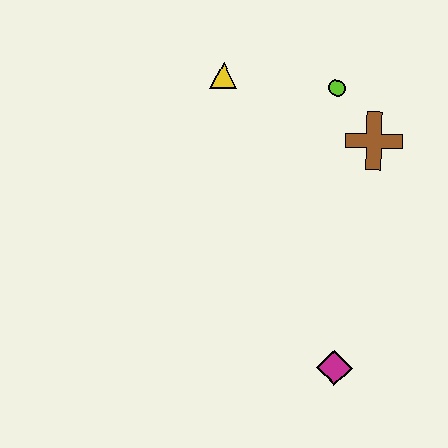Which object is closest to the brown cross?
The lime circle is closest to the brown cross.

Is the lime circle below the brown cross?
No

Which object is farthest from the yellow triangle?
The magenta diamond is farthest from the yellow triangle.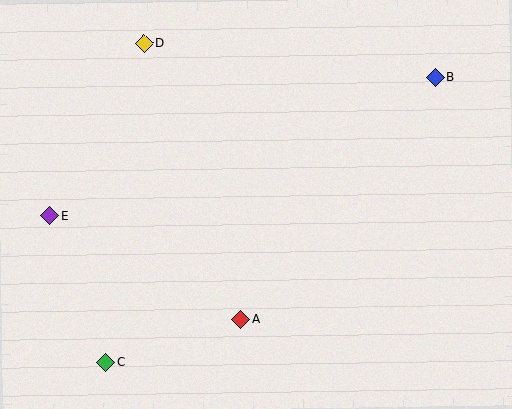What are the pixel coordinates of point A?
Point A is at (240, 319).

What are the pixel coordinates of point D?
Point D is at (144, 43).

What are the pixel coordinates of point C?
Point C is at (106, 362).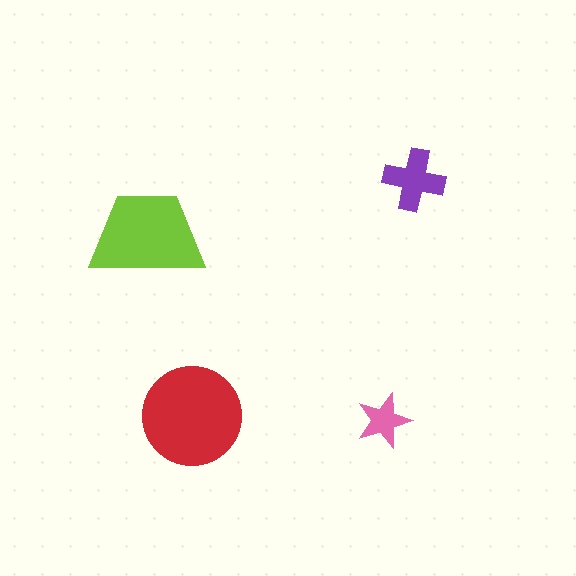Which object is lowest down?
The pink star is bottommost.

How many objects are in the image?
There are 4 objects in the image.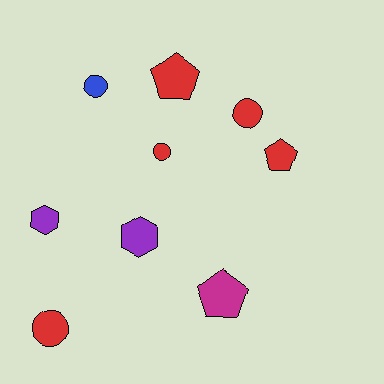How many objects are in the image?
There are 9 objects.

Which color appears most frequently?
Red, with 5 objects.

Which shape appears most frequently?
Circle, with 4 objects.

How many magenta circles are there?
There are no magenta circles.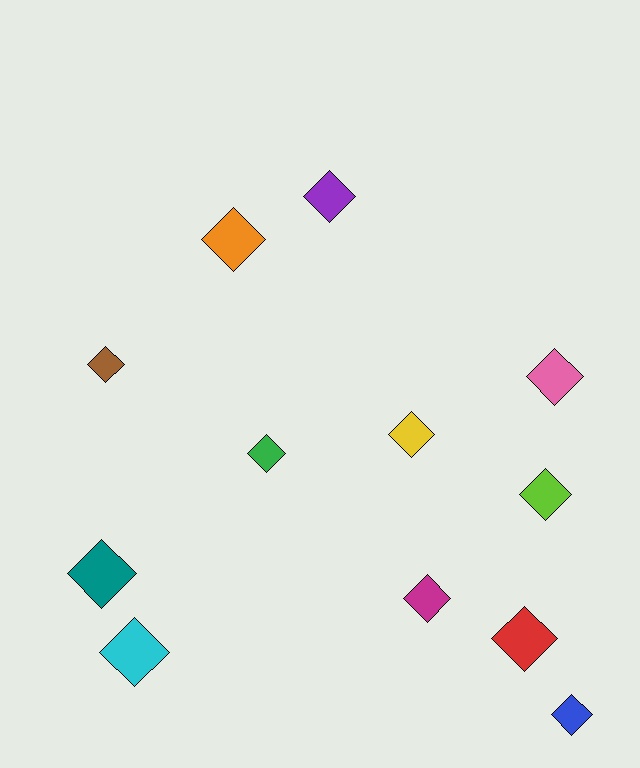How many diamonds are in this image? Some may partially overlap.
There are 12 diamonds.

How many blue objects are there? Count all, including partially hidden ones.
There is 1 blue object.